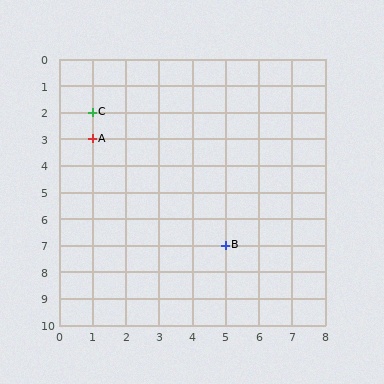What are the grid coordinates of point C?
Point C is at grid coordinates (1, 2).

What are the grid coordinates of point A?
Point A is at grid coordinates (1, 3).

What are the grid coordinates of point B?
Point B is at grid coordinates (5, 7).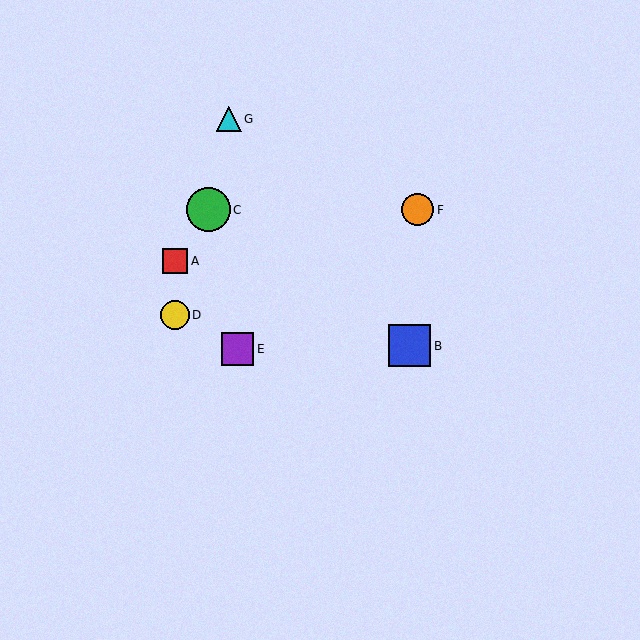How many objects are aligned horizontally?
2 objects (C, F) are aligned horizontally.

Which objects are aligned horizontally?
Objects C, F are aligned horizontally.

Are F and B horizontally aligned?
No, F is at y≈210 and B is at y≈346.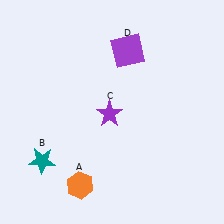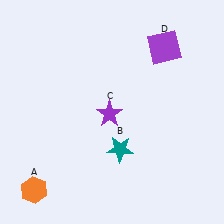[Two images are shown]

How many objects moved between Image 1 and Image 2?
3 objects moved between the two images.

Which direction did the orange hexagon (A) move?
The orange hexagon (A) moved left.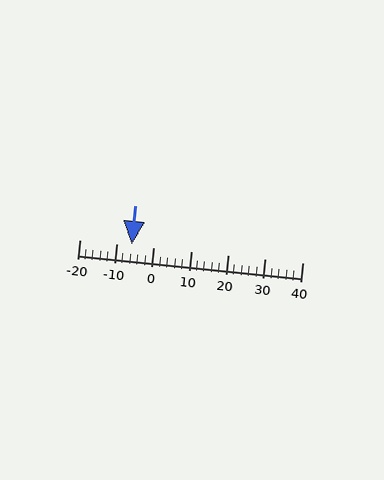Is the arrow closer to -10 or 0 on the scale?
The arrow is closer to -10.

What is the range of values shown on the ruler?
The ruler shows values from -20 to 40.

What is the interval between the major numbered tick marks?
The major tick marks are spaced 10 units apart.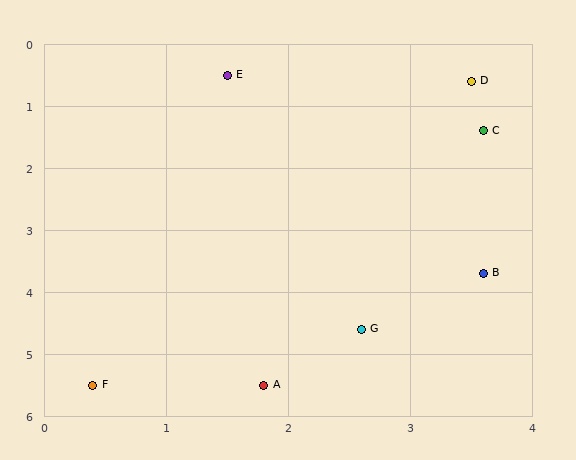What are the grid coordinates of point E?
Point E is at approximately (1.5, 0.5).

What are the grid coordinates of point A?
Point A is at approximately (1.8, 5.5).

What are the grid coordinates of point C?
Point C is at approximately (3.6, 1.4).